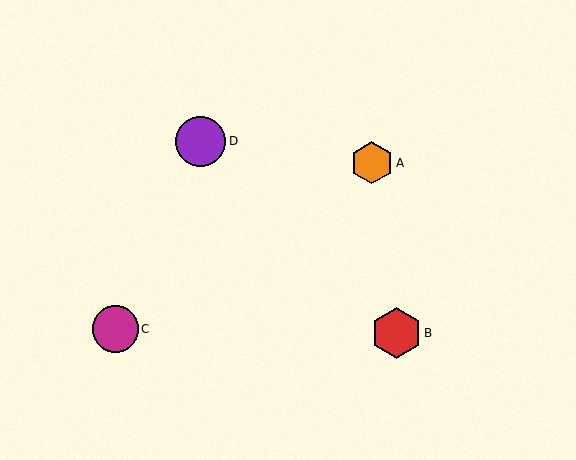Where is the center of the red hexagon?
The center of the red hexagon is at (396, 333).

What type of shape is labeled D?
Shape D is a purple circle.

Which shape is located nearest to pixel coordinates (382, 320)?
The red hexagon (labeled B) at (396, 333) is nearest to that location.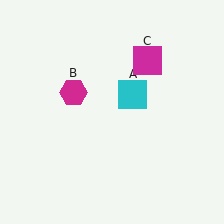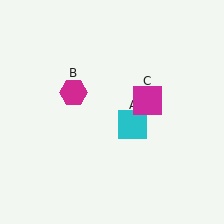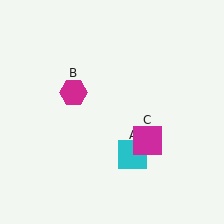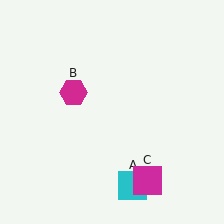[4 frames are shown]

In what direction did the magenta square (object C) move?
The magenta square (object C) moved down.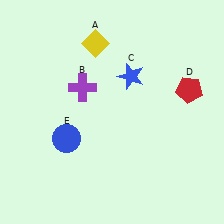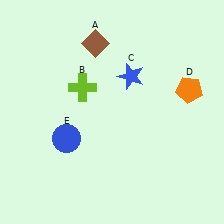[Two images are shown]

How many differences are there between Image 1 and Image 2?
There are 3 differences between the two images.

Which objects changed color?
A changed from yellow to brown. B changed from purple to lime. D changed from red to orange.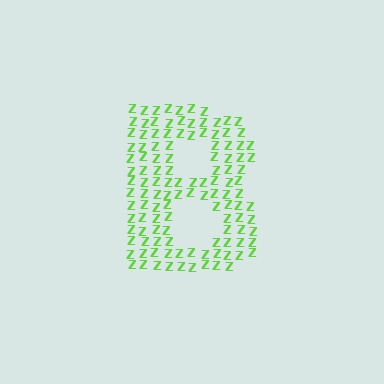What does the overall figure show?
The overall figure shows the letter B.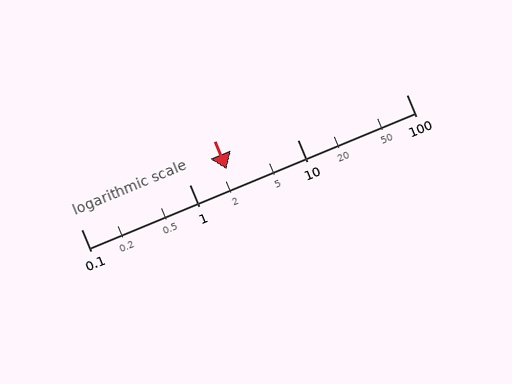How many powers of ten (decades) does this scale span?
The scale spans 3 decades, from 0.1 to 100.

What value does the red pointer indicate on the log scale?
The pointer indicates approximately 2.2.